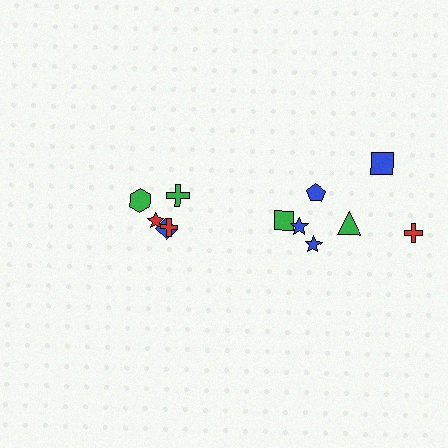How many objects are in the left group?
There are 5 objects.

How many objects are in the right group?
There are 7 objects.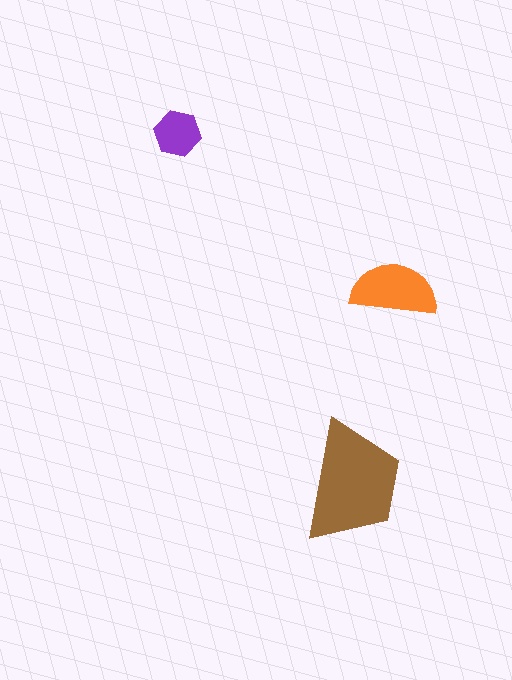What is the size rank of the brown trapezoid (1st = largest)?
1st.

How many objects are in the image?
There are 3 objects in the image.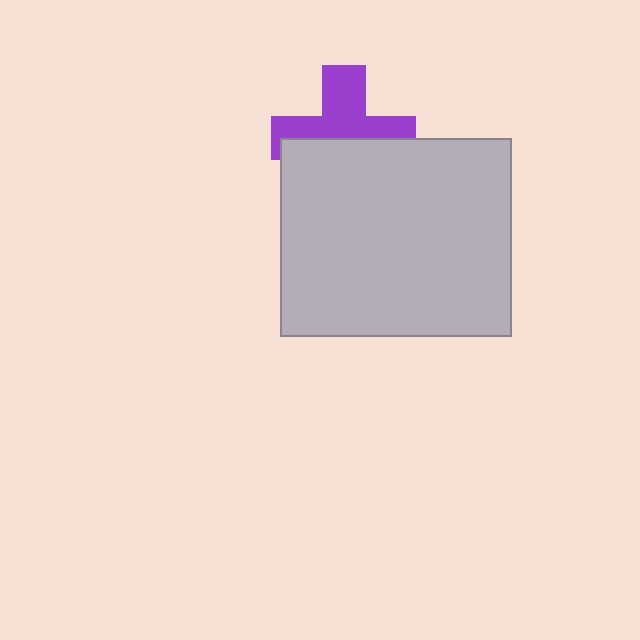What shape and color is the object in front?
The object in front is a light gray rectangle.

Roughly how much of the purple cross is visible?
About half of it is visible (roughly 52%).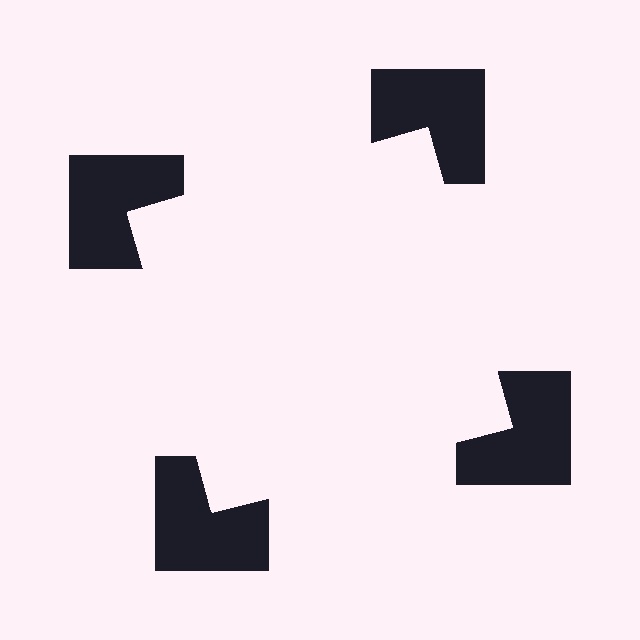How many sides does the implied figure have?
4 sides.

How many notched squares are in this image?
There are 4 — one at each vertex of the illusory square.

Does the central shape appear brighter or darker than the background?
It typically appears slightly brighter than the background, even though no actual brightness change is drawn.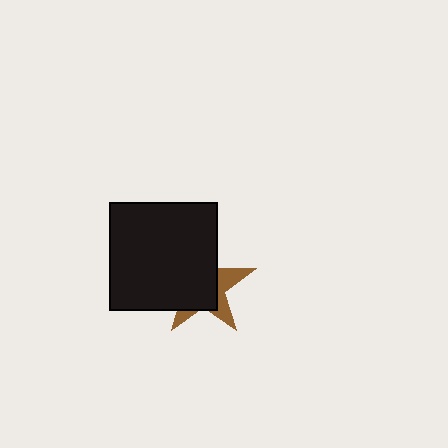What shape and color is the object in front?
The object in front is a black square.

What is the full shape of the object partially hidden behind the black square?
The partially hidden object is a brown star.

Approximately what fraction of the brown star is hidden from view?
Roughly 67% of the brown star is hidden behind the black square.